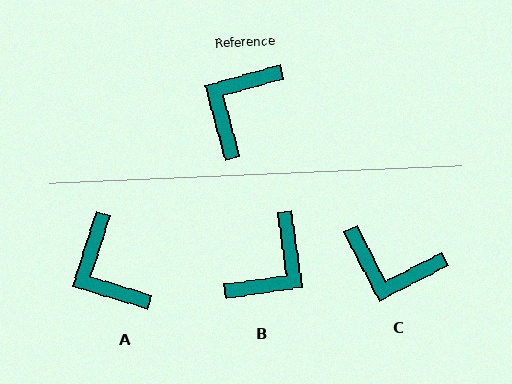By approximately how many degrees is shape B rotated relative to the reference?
Approximately 173 degrees counter-clockwise.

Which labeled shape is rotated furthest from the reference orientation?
B, about 173 degrees away.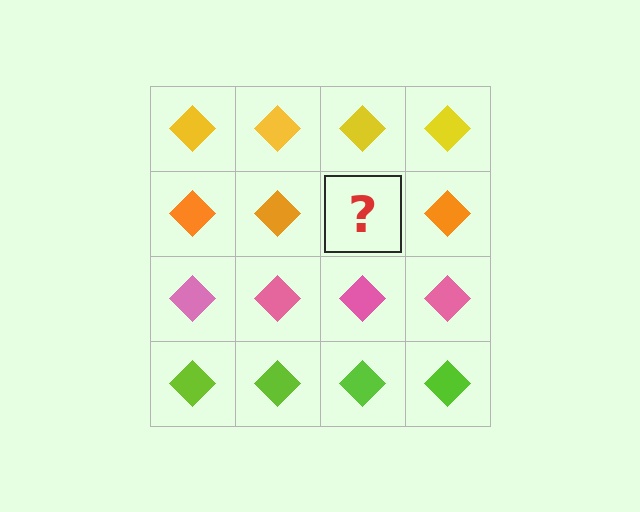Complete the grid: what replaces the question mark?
The question mark should be replaced with an orange diamond.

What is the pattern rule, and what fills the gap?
The rule is that each row has a consistent color. The gap should be filled with an orange diamond.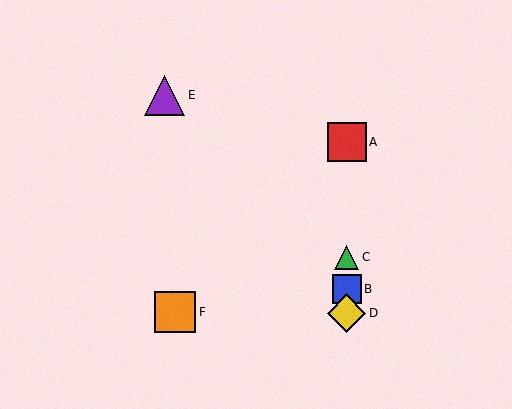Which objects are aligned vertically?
Objects A, B, C, D are aligned vertically.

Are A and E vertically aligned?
No, A is at x≈347 and E is at x≈165.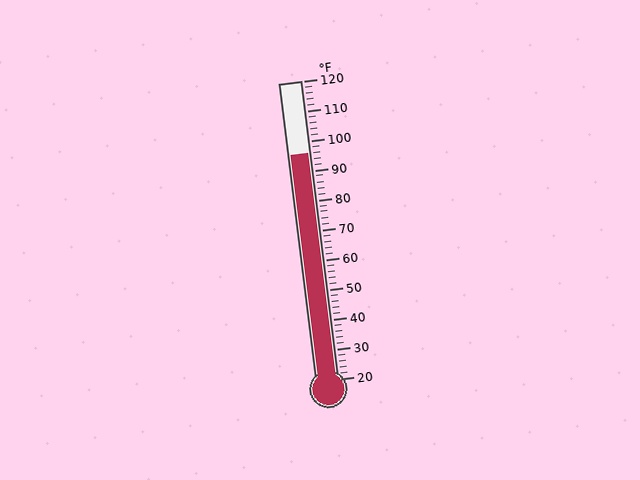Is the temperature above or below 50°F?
The temperature is above 50°F.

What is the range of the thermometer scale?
The thermometer scale ranges from 20°F to 120°F.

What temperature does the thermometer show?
The thermometer shows approximately 96°F.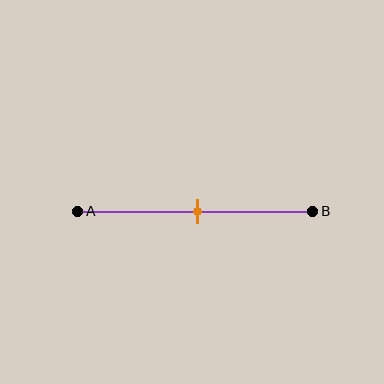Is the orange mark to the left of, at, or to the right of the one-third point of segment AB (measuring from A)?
The orange mark is to the right of the one-third point of segment AB.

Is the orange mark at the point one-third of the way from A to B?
No, the mark is at about 50% from A, not at the 33% one-third point.